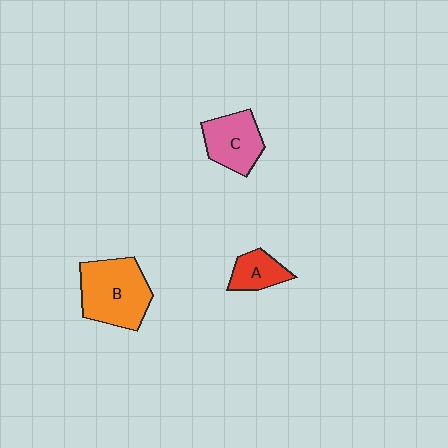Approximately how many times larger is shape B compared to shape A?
Approximately 2.3 times.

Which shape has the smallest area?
Shape A (red).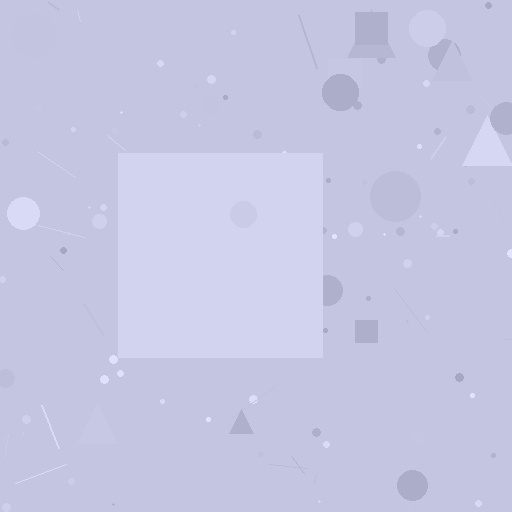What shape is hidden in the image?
A square is hidden in the image.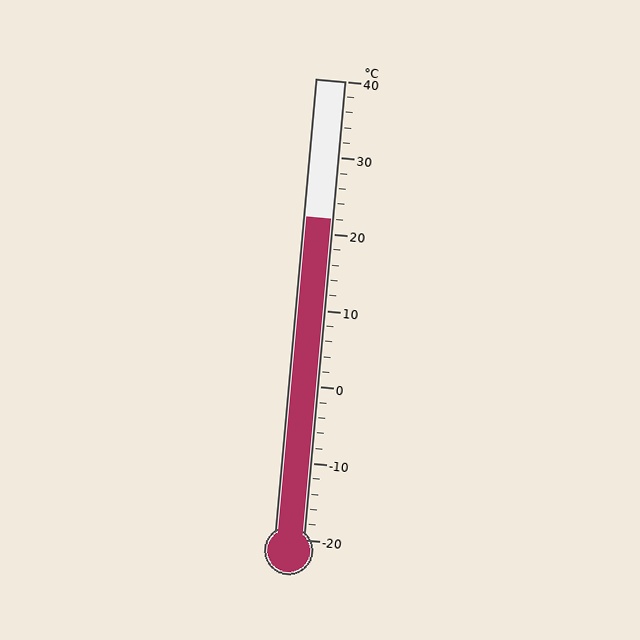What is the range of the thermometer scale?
The thermometer scale ranges from -20°C to 40°C.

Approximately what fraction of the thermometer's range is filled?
The thermometer is filled to approximately 70% of its range.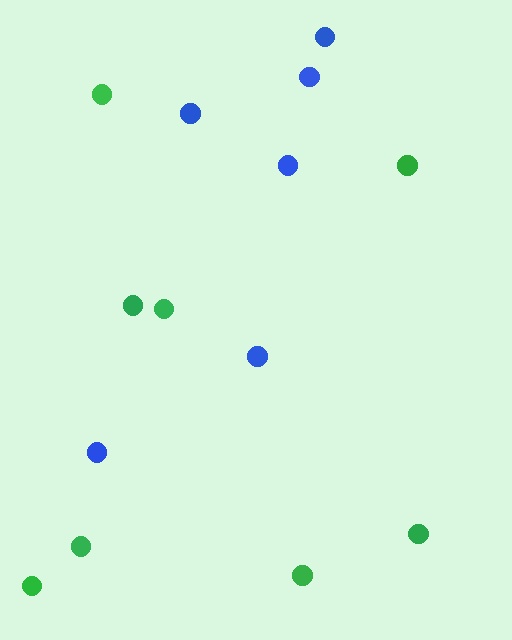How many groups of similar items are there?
There are 2 groups: one group of blue circles (6) and one group of green circles (8).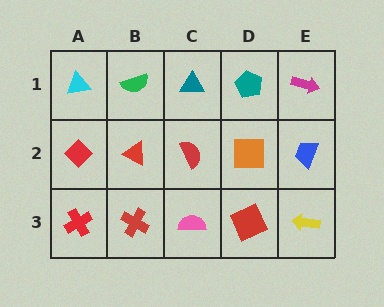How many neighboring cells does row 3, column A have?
2.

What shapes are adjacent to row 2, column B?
A green semicircle (row 1, column B), a red cross (row 3, column B), a red diamond (row 2, column A), a red semicircle (row 2, column C).